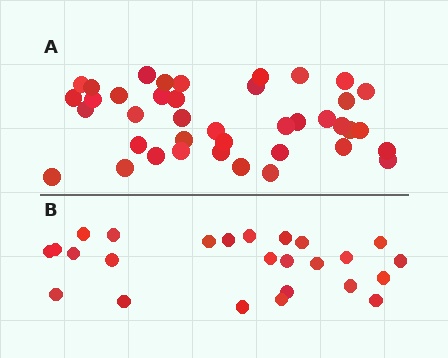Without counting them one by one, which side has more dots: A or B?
Region A (the top region) has more dots.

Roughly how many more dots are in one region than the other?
Region A has approximately 15 more dots than region B.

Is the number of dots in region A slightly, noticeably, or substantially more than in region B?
Region A has substantially more. The ratio is roughly 1.6 to 1.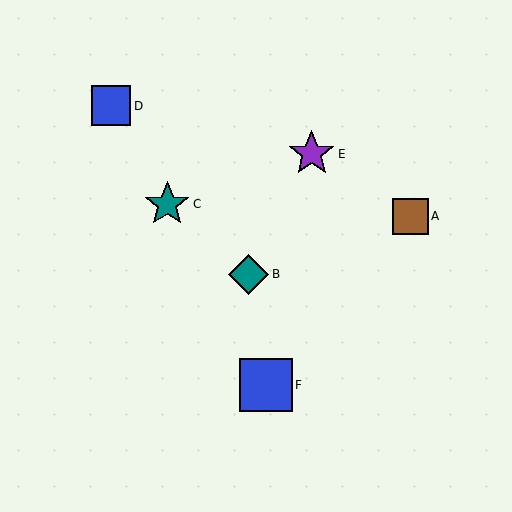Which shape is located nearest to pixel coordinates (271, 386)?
The blue square (labeled F) at (266, 385) is nearest to that location.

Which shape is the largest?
The blue square (labeled F) is the largest.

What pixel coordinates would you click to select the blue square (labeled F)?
Click at (266, 385) to select the blue square F.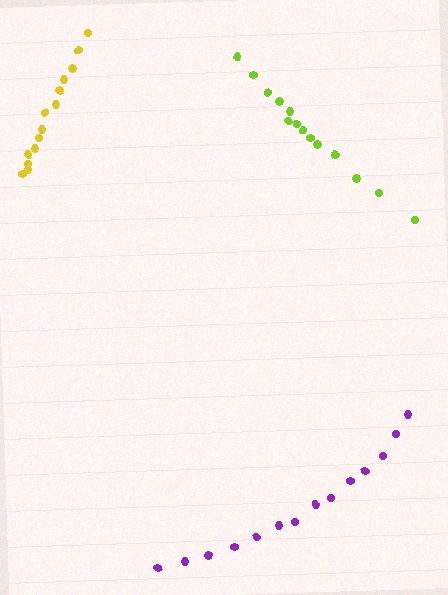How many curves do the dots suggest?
There are 3 distinct paths.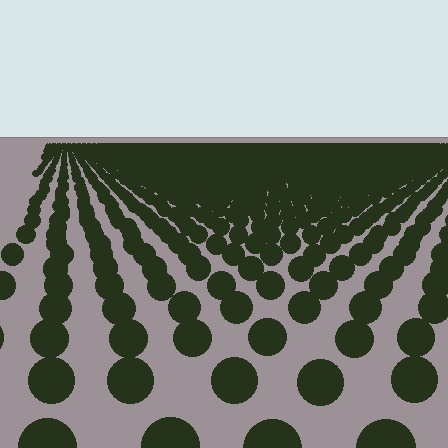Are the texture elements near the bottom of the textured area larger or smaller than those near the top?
Larger. Near the bottom, elements are closer to the viewer and appear at a bigger on-screen size.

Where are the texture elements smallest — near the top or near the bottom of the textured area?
Near the top.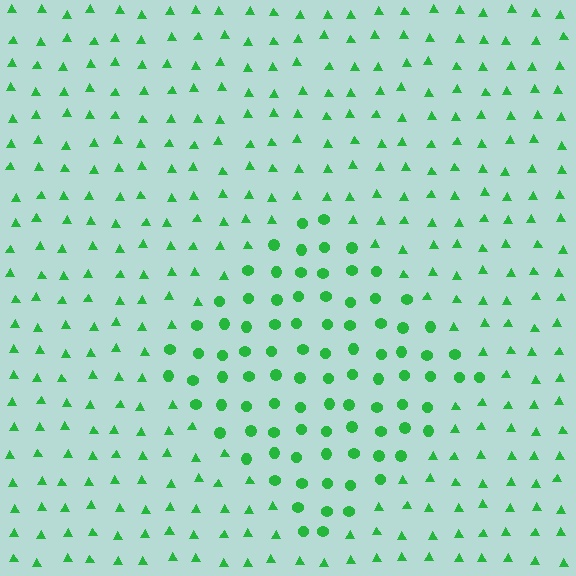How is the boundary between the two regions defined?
The boundary is defined by a change in element shape: circles inside vs. triangles outside. All elements share the same color and spacing.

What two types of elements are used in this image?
The image uses circles inside the diamond region and triangles outside it.